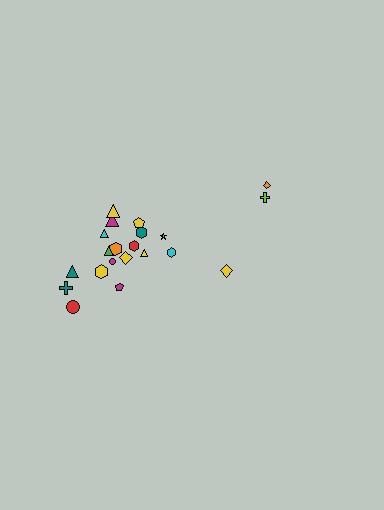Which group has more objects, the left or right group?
The left group.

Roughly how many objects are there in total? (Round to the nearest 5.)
Roughly 20 objects in total.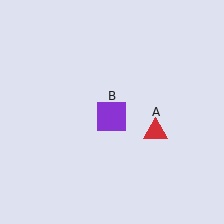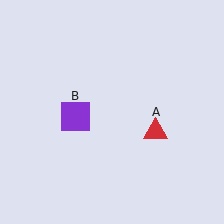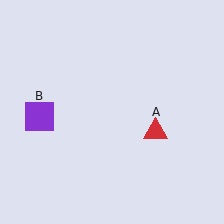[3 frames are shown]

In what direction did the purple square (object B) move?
The purple square (object B) moved left.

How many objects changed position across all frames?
1 object changed position: purple square (object B).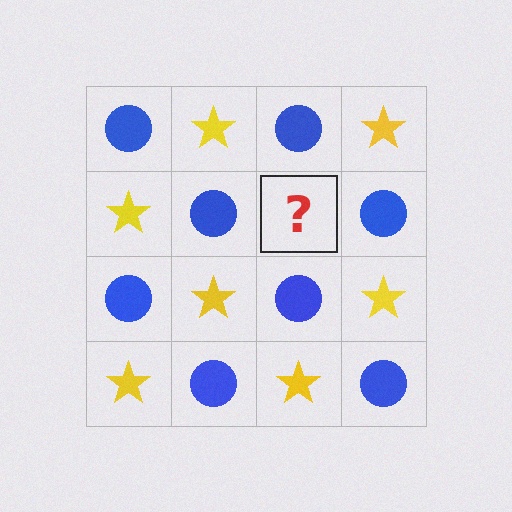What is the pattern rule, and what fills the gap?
The rule is that it alternates blue circle and yellow star in a checkerboard pattern. The gap should be filled with a yellow star.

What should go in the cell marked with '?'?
The missing cell should contain a yellow star.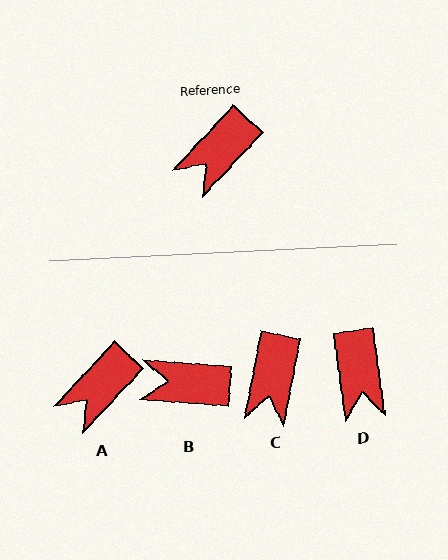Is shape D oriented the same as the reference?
No, it is off by about 51 degrees.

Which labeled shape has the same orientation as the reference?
A.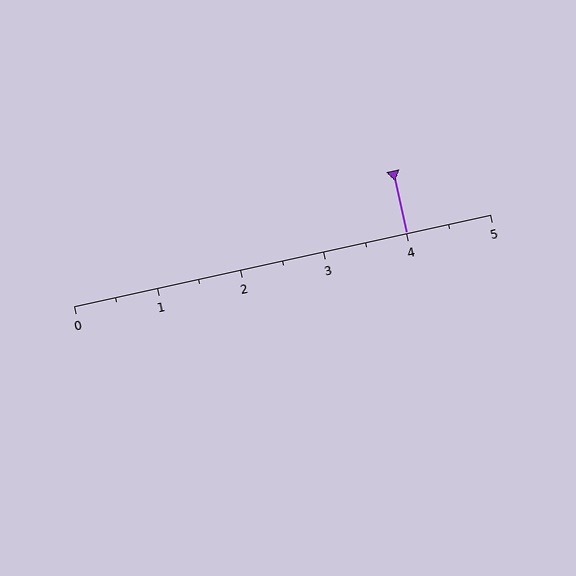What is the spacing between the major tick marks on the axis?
The major ticks are spaced 1 apart.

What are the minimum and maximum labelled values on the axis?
The axis runs from 0 to 5.